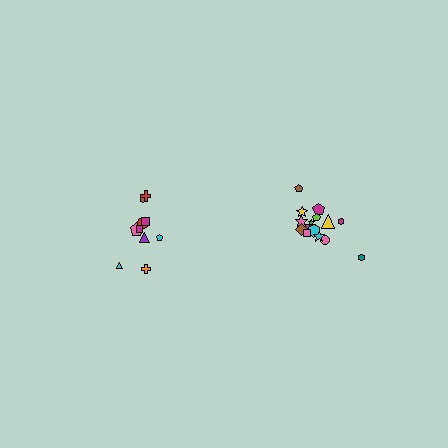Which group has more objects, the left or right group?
The right group.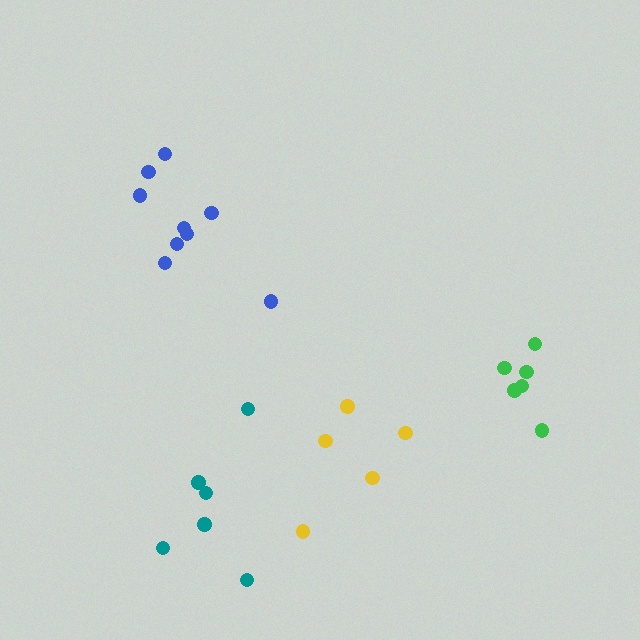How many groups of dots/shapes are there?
There are 4 groups.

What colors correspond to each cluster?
The clusters are colored: yellow, blue, teal, green.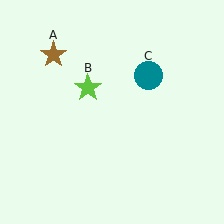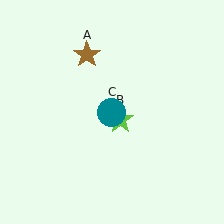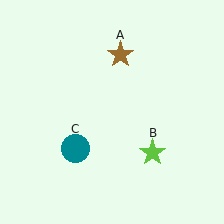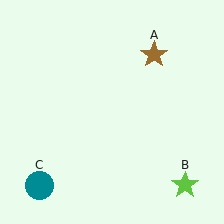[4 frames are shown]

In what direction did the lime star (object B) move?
The lime star (object B) moved down and to the right.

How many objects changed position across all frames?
3 objects changed position: brown star (object A), lime star (object B), teal circle (object C).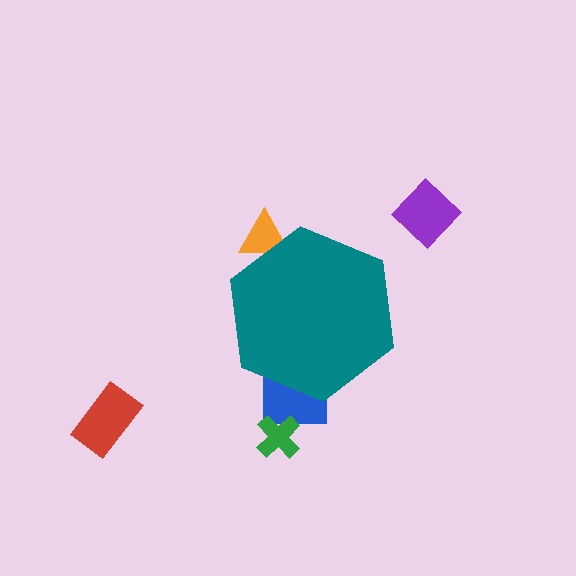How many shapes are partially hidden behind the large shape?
2 shapes are partially hidden.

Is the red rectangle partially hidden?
No, the red rectangle is fully visible.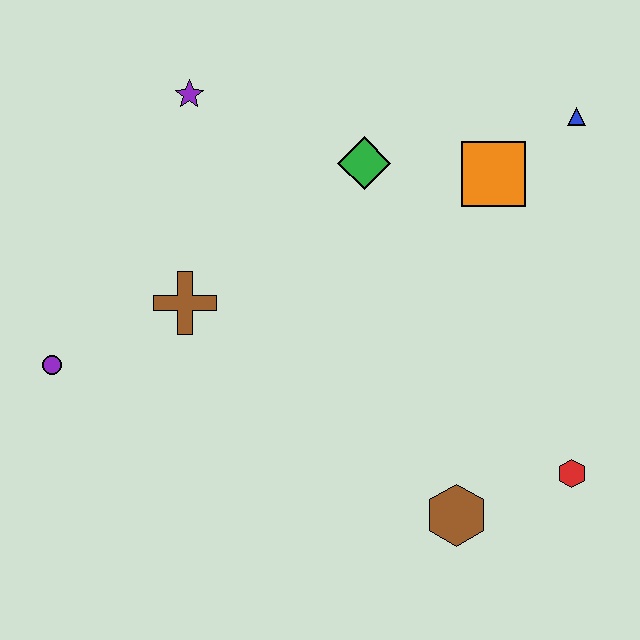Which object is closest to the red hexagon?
The brown hexagon is closest to the red hexagon.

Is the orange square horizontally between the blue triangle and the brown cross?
Yes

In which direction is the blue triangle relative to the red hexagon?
The blue triangle is above the red hexagon.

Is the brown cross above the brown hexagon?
Yes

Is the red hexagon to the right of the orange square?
Yes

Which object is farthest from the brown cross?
The blue triangle is farthest from the brown cross.